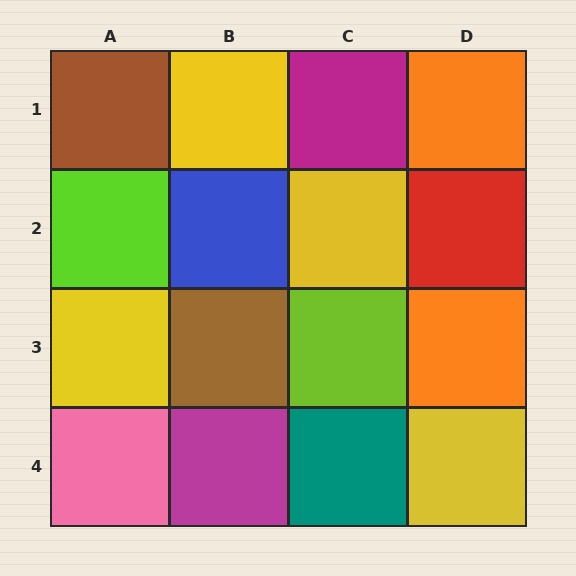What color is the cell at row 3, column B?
Brown.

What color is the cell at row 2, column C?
Yellow.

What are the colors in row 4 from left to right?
Pink, magenta, teal, yellow.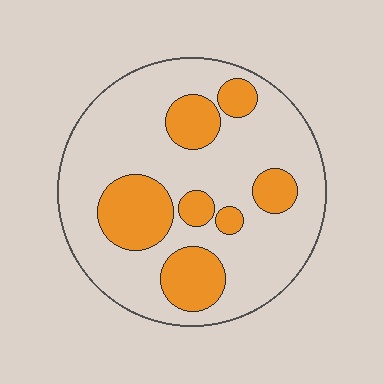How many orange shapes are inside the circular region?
7.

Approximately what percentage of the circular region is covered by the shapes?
Approximately 25%.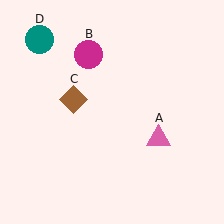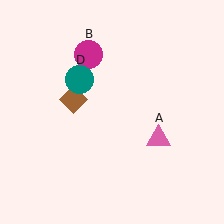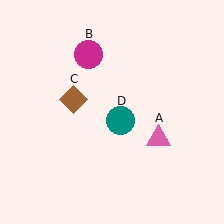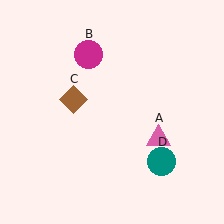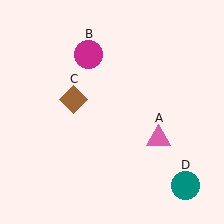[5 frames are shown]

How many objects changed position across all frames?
1 object changed position: teal circle (object D).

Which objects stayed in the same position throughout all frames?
Pink triangle (object A) and magenta circle (object B) and brown diamond (object C) remained stationary.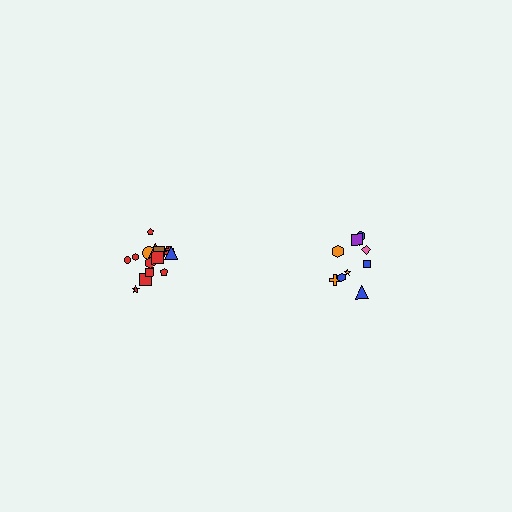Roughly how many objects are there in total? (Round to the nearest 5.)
Roughly 25 objects in total.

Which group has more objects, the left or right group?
The left group.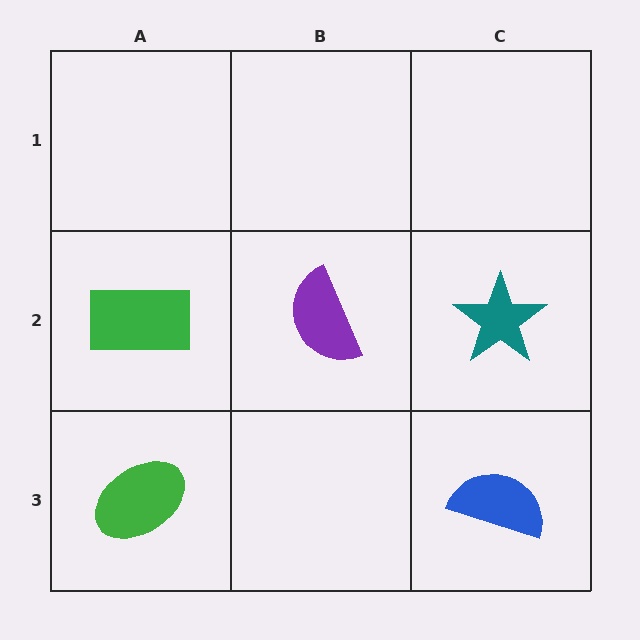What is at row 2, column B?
A purple semicircle.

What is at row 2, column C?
A teal star.